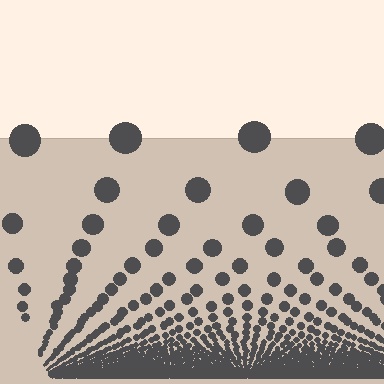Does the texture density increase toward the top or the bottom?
Density increases toward the bottom.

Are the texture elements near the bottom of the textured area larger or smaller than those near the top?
Smaller. The gradient is inverted — elements near the bottom are smaller and denser.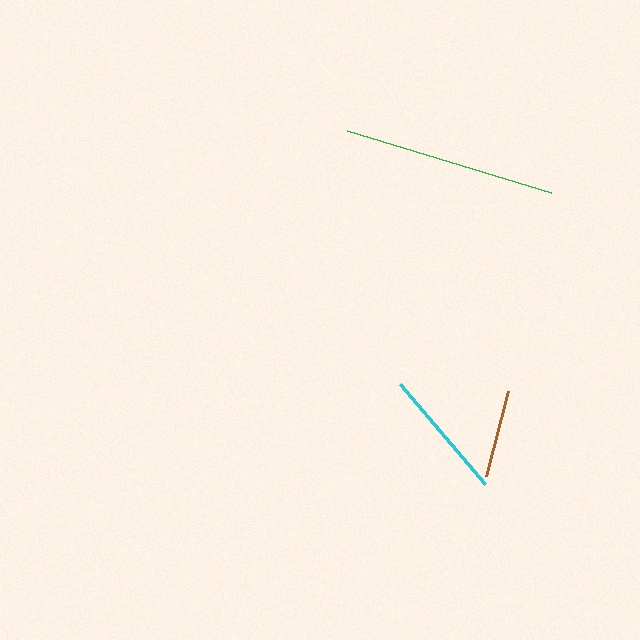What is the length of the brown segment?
The brown segment is approximately 87 pixels long.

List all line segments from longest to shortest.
From longest to shortest: green, cyan, brown.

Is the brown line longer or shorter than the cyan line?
The cyan line is longer than the brown line.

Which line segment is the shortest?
The brown line is the shortest at approximately 87 pixels.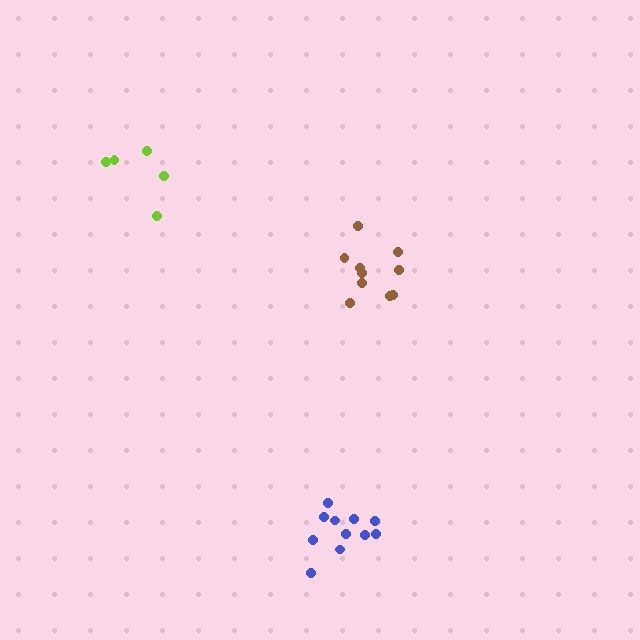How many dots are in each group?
Group 1: 5 dots, Group 2: 11 dots, Group 3: 10 dots (26 total).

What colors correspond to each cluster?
The clusters are colored: lime, blue, brown.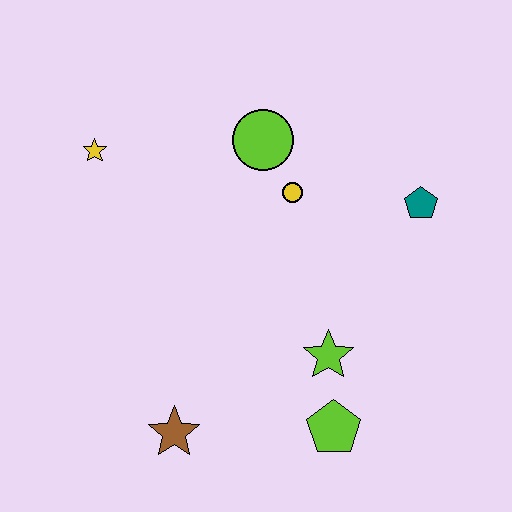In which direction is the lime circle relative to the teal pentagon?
The lime circle is to the left of the teal pentagon.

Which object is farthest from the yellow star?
The lime pentagon is farthest from the yellow star.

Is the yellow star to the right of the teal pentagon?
No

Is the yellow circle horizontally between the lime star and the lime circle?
Yes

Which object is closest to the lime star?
The lime pentagon is closest to the lime star.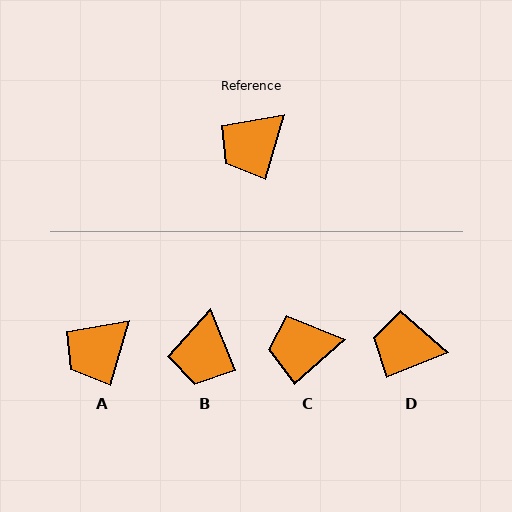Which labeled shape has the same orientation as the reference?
A.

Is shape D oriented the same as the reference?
No, it is off by about 51 degrees.